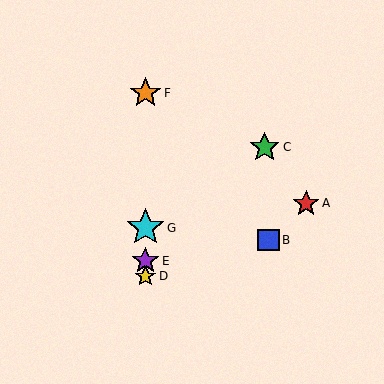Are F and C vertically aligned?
No, F is at x≈145 and C is at x≈265.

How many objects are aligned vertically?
4 objects (D, E, F, G) are aligned vertically.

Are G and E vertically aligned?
Yes, both are at x≈145.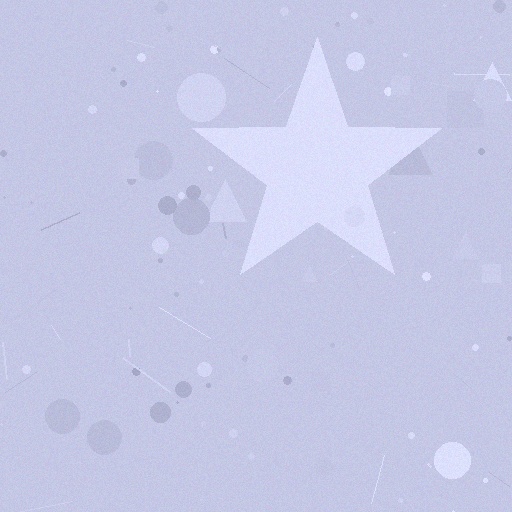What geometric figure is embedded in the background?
A star is embedded in the background.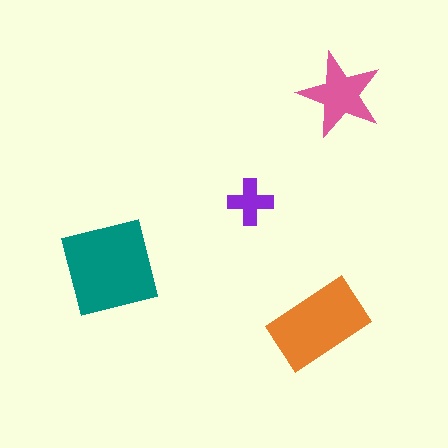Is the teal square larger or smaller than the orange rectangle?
Larger.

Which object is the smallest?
The purple cross.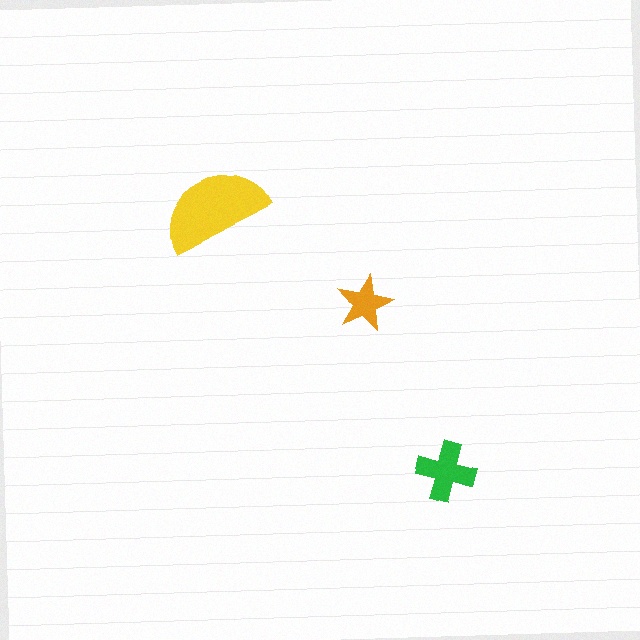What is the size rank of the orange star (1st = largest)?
3rd.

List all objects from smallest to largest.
The orange star, the green cross, the yellow semicircle.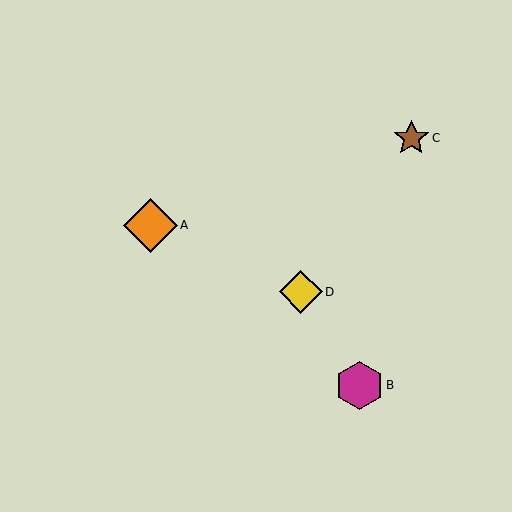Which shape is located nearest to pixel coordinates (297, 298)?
The yellow diamond (labeled D) at (301, 292) is nearest to that location.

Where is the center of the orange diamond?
The center of the orange diamond is at (150, 225).